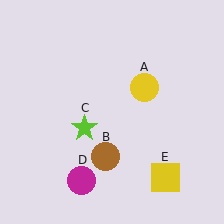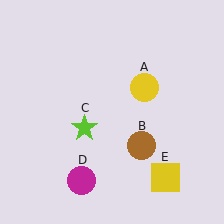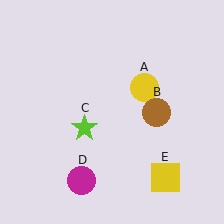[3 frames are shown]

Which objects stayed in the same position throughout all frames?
Yellow circle (object A) and lime star (object C) and magenta circle (object D) and yellow square (object E) remained stationary.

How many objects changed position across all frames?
1 object changed position: brown circle (object B).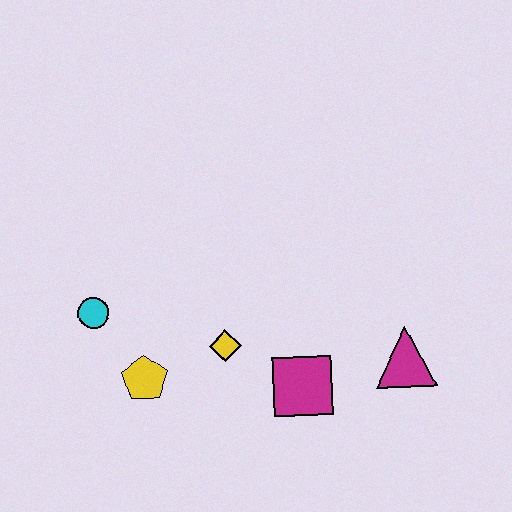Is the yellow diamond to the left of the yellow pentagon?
No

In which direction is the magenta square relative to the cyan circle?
The magenta square is to the right of the cyan circle.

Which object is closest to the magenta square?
The yellow diamond is closest to the magenta square.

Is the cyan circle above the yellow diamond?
Yes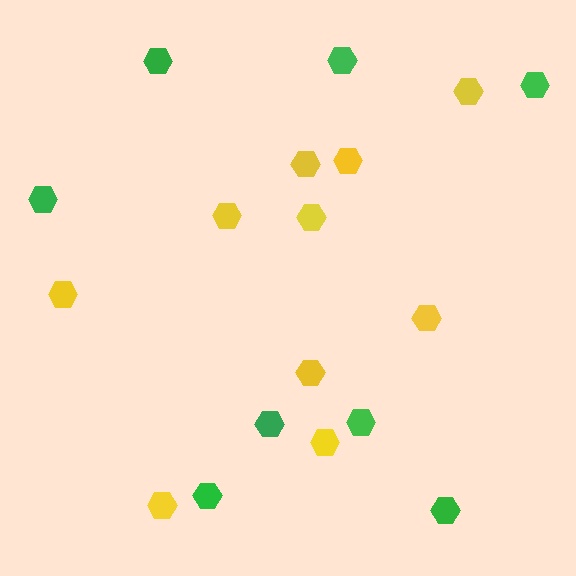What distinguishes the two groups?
There are 2 groups: one group of green hexagons (8) and one group of yellow hexagons (10).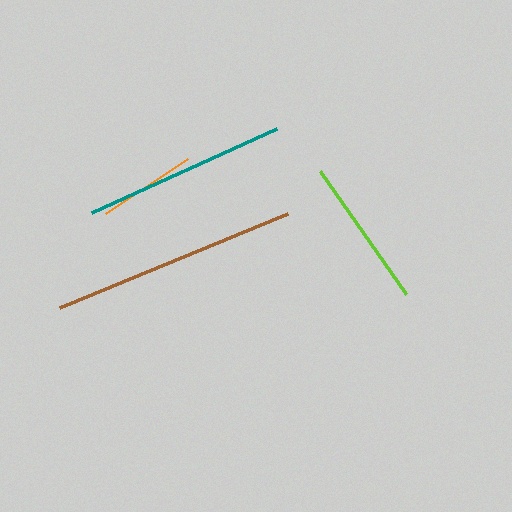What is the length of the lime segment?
The lime segment is approximately 150 pixels long.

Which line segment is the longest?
The brown line is the longest at approximately 247 pixels.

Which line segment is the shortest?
The orange line is the shortest at approximately 99 pixels.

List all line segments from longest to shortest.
From longest to shortest: brown, teal, lime, orange.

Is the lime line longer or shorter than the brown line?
The brown line is longer than the lime line.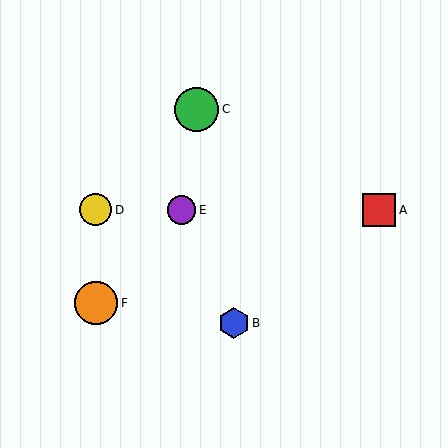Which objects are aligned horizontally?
Objects A, D, E are aligned horizontally.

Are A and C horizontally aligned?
No, A is at y≈210 and C is at y≈109.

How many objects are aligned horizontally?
3 objects (A, D, E) are aligned horizontally.